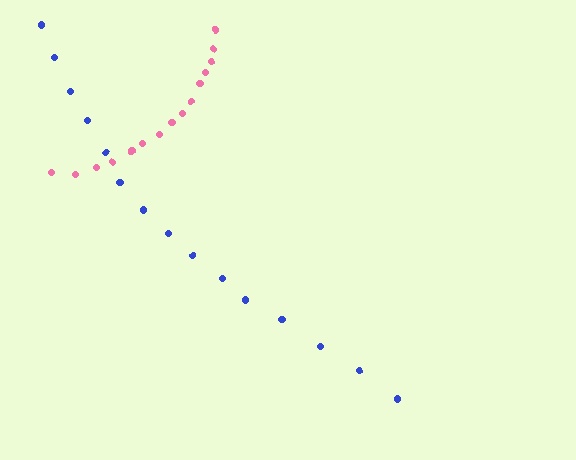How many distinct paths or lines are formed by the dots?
There are 2 distinct paths.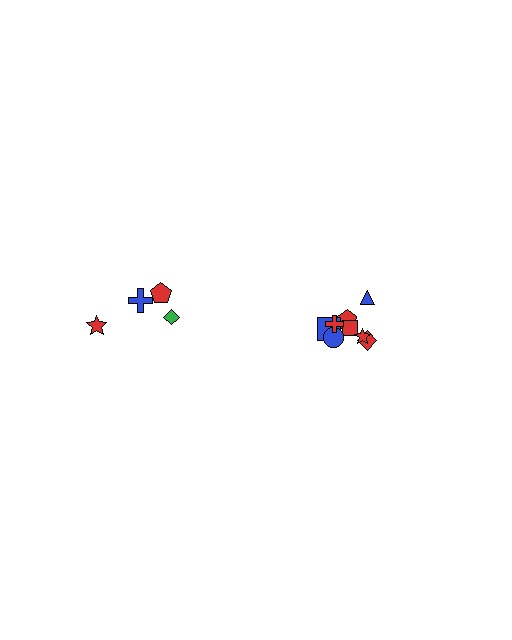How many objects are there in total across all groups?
There are 12 objects.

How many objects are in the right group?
There are 8 objects.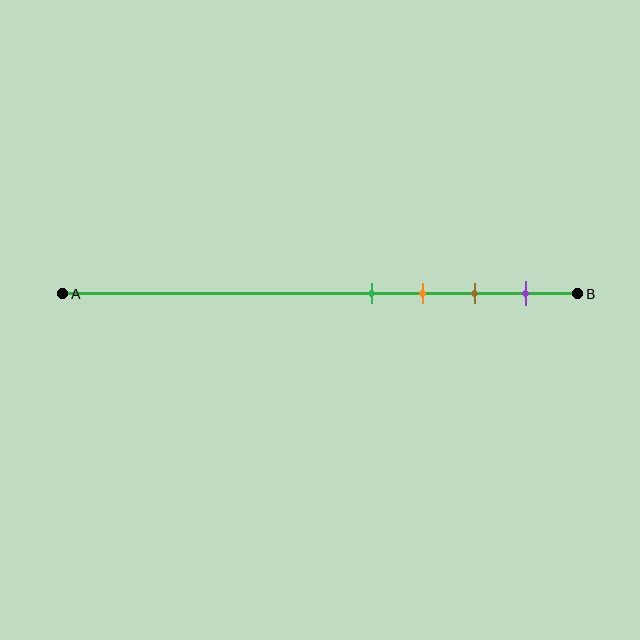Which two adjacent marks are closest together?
The green and orange marks are the closest adjacent pair.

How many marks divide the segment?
There are 4 marks dividing the segment.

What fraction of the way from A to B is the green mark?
The green mark is approximately 60% (0.6) of the way from A to B.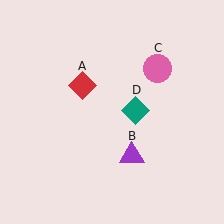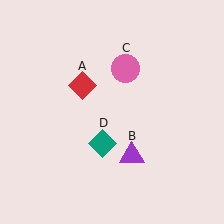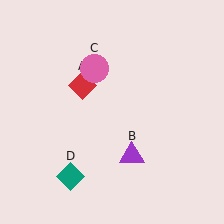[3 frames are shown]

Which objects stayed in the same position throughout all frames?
Red diamond (object A) and purple triangle (object B) remained stationary.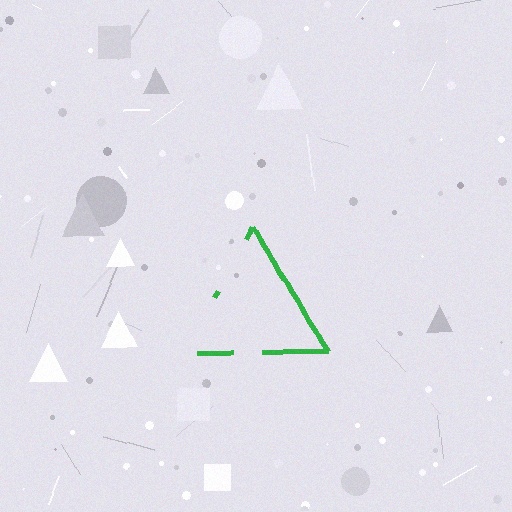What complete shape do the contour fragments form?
The contour fragments form a triangle.